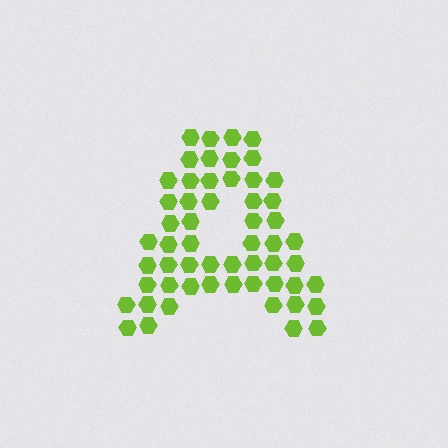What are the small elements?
The small elements are hexagons.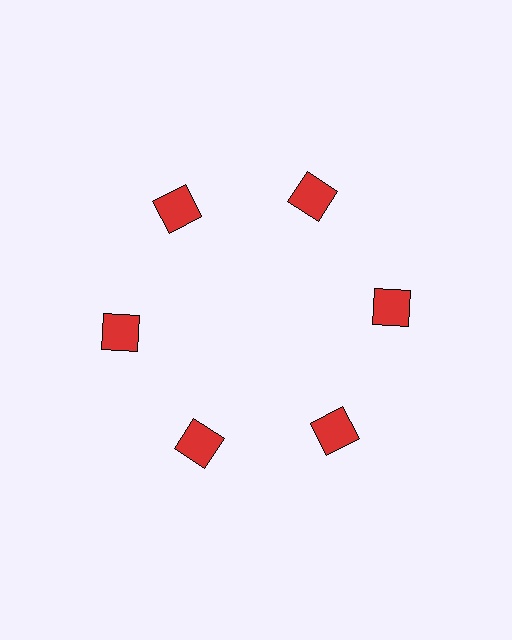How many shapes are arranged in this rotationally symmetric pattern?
There are 6 shapes, arranged in 6 groups of 1.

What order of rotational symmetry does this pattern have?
This pattern has 6-fold rotational symmetry.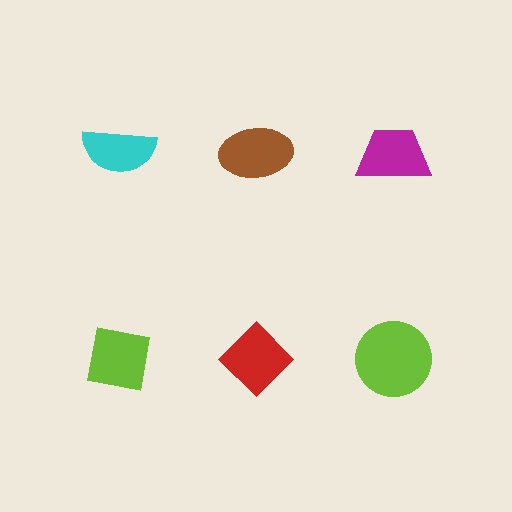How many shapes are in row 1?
3 shapes.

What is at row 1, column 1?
A cyan semicircle.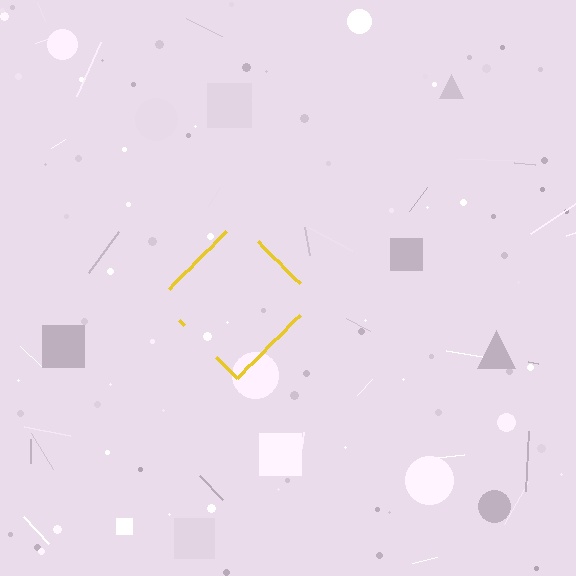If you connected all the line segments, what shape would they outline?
They would outline a diamond.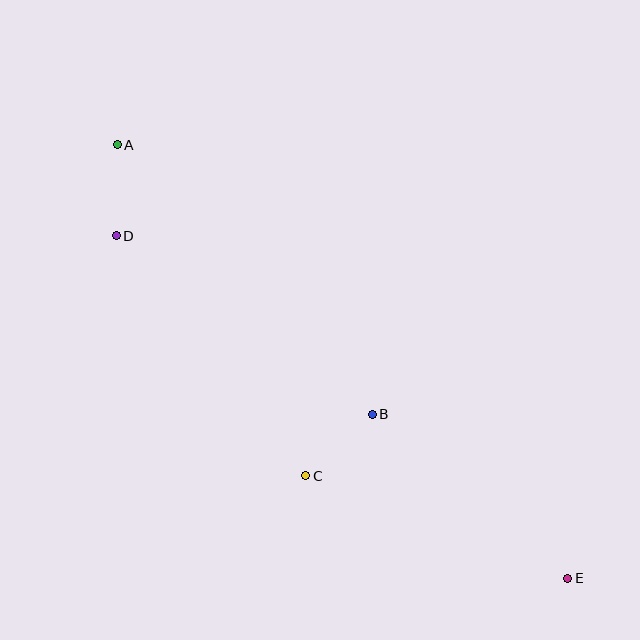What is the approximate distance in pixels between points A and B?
The distance between A and B is approximately 371 pixels.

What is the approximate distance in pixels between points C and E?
The distance between C and E is approximately 281 pixels.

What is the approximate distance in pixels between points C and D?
The distance between C and D is approximately 306 pixels.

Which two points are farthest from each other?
Points A and E are farthest from each other.